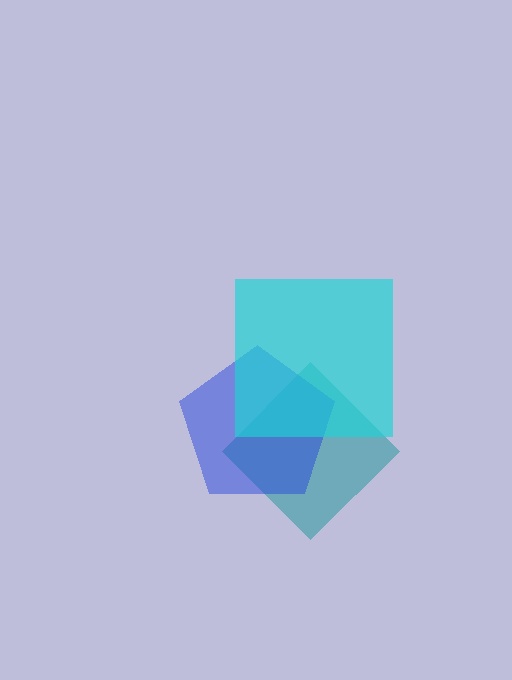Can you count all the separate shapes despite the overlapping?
Yes, there are 3 separate shapes.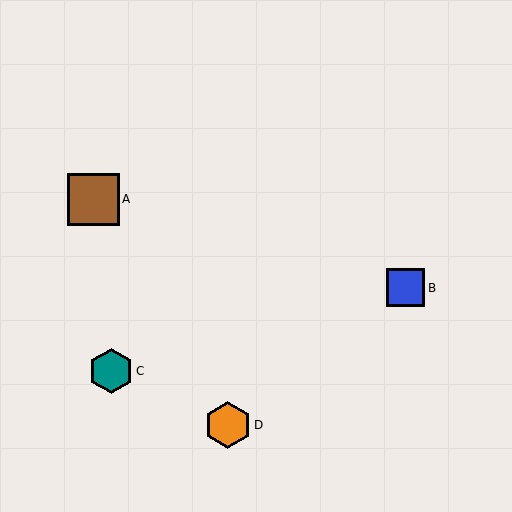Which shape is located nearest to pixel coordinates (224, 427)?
The orange hexagon (labeled D) at (228, 425) is nearest to that location.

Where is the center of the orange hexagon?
The center of the orange hexagon is at (228, 425).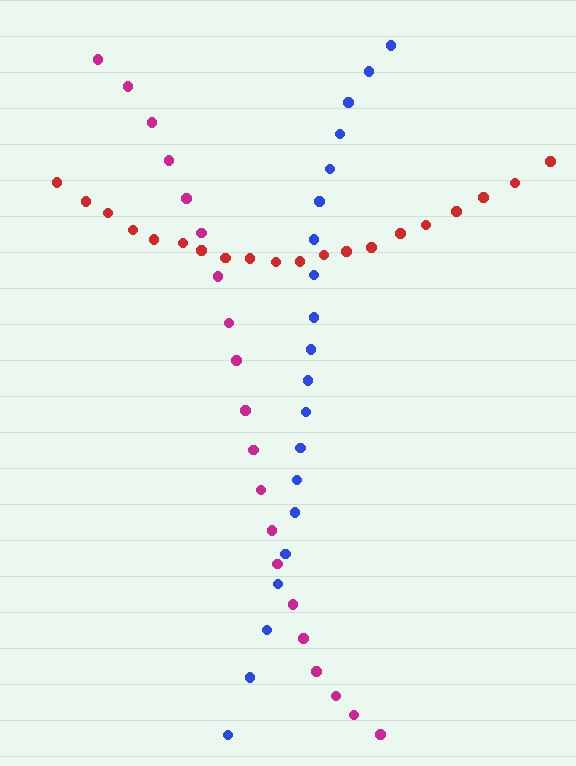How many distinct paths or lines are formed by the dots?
There are 3 distinct paths.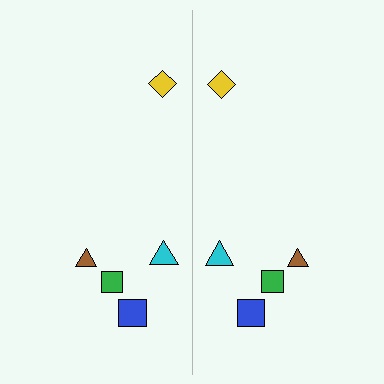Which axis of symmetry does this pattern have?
The pattern has a vertical axis of symmetry running through the center of the image.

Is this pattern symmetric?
Yes, this pattern has bilateral (reflection) symmetry.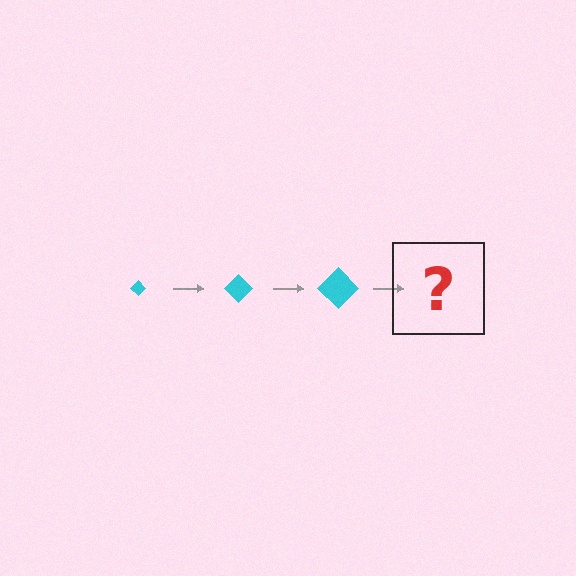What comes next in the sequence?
The next element should be a cyan diamond, larger than the previous one.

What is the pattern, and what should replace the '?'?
The pattern is that the diamond gets progressively larger each step. The '?' should be a cyan diamond, larger than the previous one.